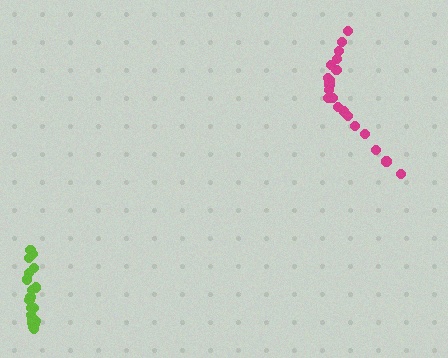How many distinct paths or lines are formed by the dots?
There are 2 distinct paths.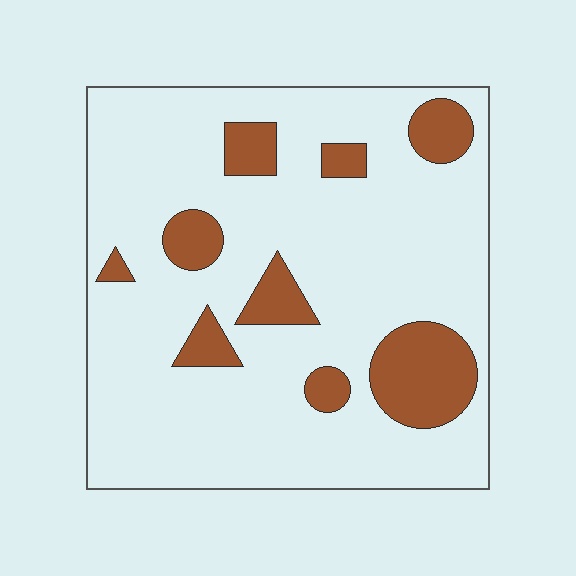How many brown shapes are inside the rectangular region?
9.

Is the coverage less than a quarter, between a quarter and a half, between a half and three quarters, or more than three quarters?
Less than a quarter.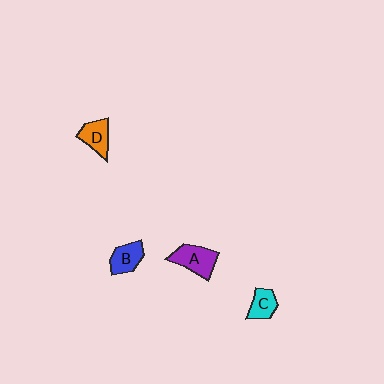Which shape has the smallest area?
Shape C (cyan).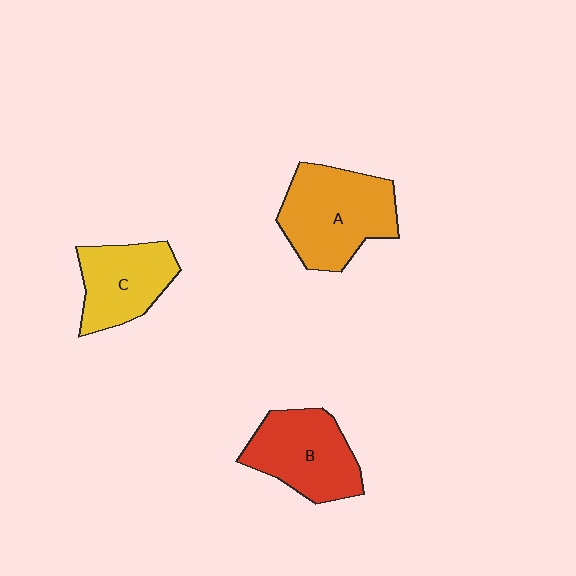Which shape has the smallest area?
Shape C (yellow).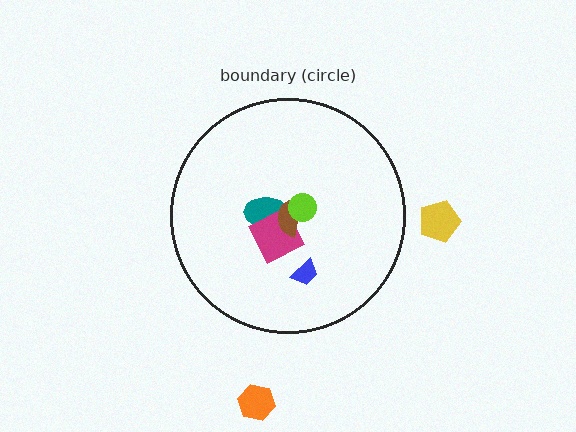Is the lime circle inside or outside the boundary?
Inside.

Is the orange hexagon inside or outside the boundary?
Outside.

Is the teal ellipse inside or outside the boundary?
Inside.